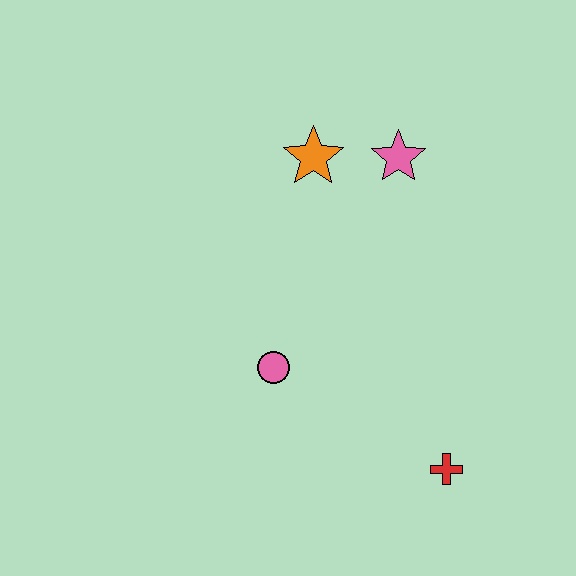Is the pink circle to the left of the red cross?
Yes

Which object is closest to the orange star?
The pink star is closest to the orange star.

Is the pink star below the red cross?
No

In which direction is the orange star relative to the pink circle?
The orange star is above the pink circle.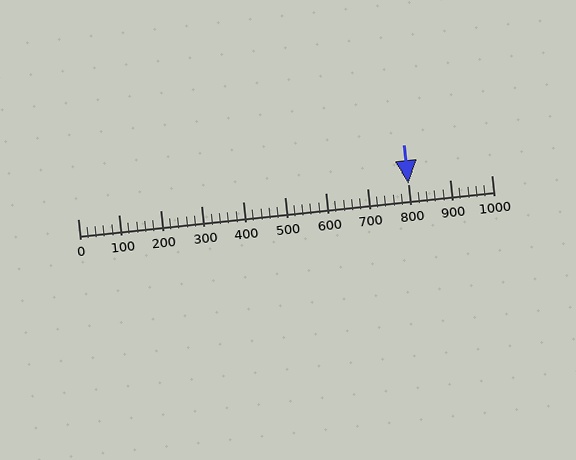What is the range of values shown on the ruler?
The ruler shows values from 0 to 1000.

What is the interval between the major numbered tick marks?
The major tick marks are spaced 100 units apart.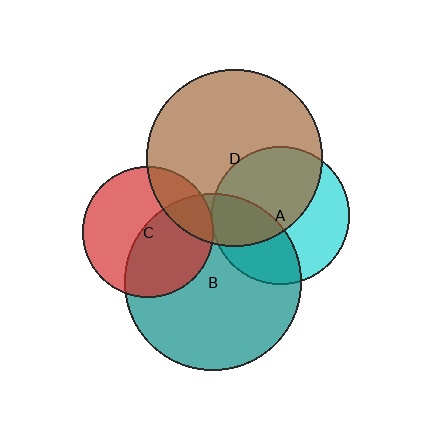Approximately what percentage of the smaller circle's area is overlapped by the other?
Approximately 35%.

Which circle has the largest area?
Circle B (teal).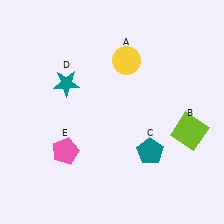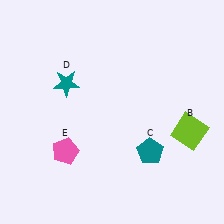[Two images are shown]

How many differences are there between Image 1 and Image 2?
There is 1 difference between the two images.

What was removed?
The yellow circle (A) was removed in Image 2.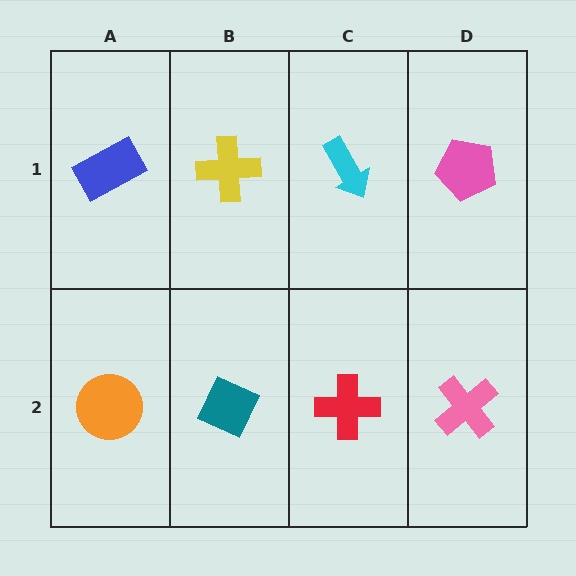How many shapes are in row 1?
4 shapes.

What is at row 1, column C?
A cyan arrow.